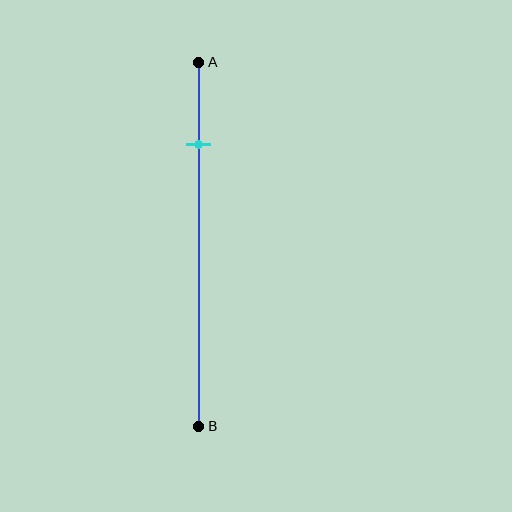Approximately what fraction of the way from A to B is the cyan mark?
The cyan mark is approximately 25% of the way from A to B.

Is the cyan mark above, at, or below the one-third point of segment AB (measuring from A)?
The cyan mark is above the one-third point of segment AB.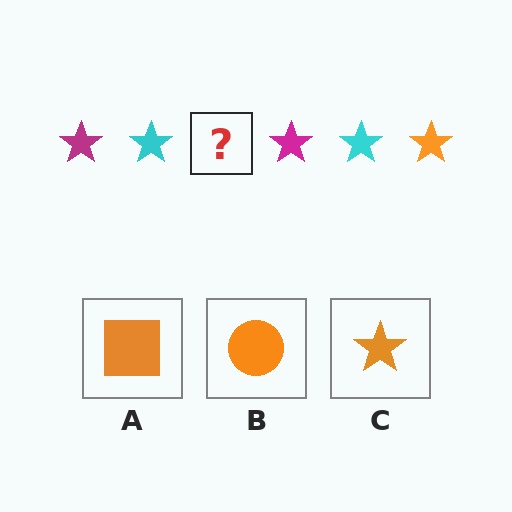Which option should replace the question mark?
Option C.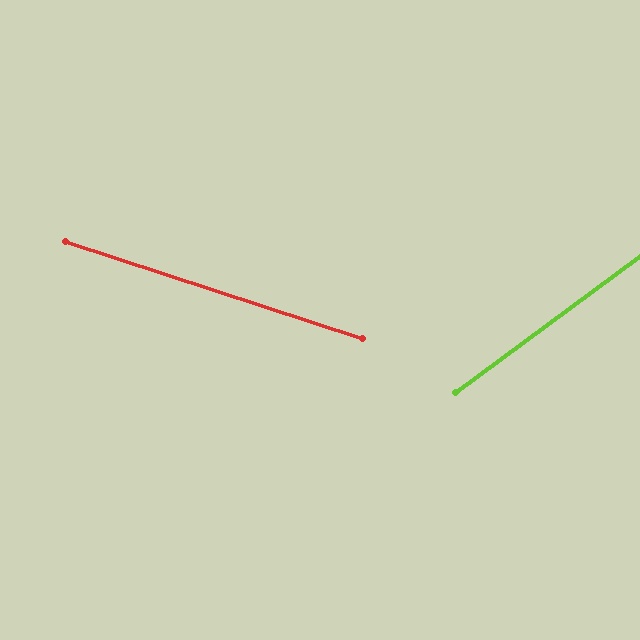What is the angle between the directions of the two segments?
Approximately 55 degrees.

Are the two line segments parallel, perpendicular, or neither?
Neither parallel nor perpendicular — they differ by about 55°.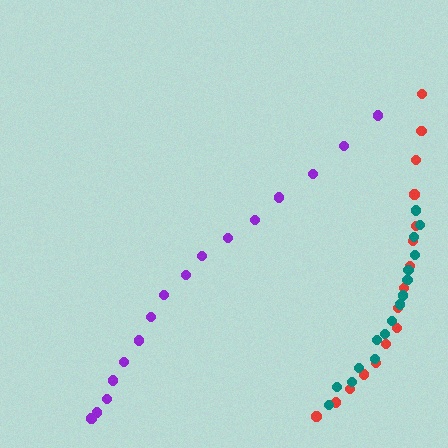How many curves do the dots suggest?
There are 3 distinct paths.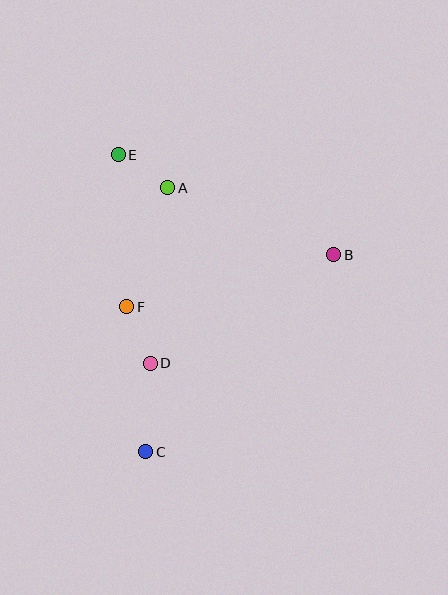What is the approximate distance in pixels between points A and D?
The distance between A and D is approximately 176 pixels.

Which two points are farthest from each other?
Points C and E are farthest from each other.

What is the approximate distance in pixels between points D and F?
The distance between D and F is approximately 61 pixels.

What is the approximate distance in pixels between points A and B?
The distance between A and B is approximately 179 pixels.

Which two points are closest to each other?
Points A and E are closest to each other.